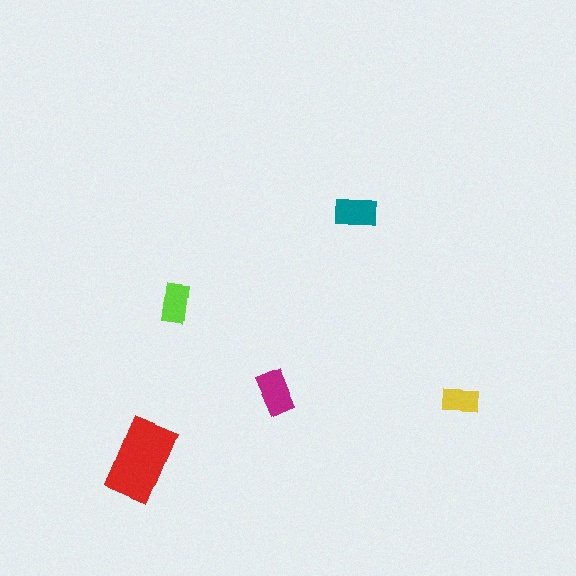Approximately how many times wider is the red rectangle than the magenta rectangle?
About 2 times wider.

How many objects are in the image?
There are 5 objects in the image.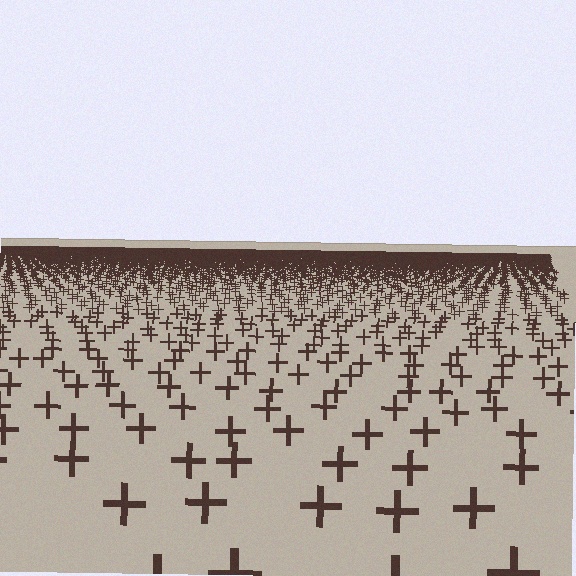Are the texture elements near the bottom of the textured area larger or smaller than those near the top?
Larger. Near the bottom, elements are closer to the viewer and appear at a bigger on-screen size.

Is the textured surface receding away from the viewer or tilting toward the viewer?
The surface is receding away from the viewer. Texture elements get smaller and denser toward the top.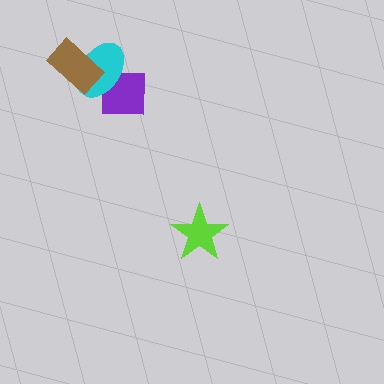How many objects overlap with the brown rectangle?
1 object overlaps with the brown rectangle.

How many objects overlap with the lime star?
0 objects overlap with the lime star.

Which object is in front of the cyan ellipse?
The brown rectangle is in front of the cyan ellipse.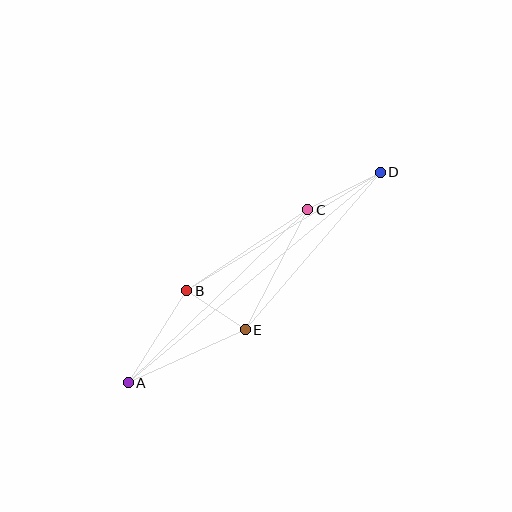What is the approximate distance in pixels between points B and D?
The distance between B and D is approximately 227 pixels.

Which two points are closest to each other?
Points B and E are closest to each other.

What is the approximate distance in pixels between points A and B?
The distance between A and B is approximately 109 pixels.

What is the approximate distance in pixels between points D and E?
The distance between D and E is approximately 208 pixels.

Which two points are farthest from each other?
Points A and D are farthest from each other.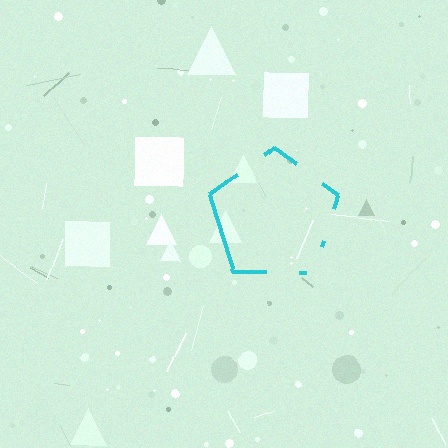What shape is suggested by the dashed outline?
The dashed outline suggests a pentagon.